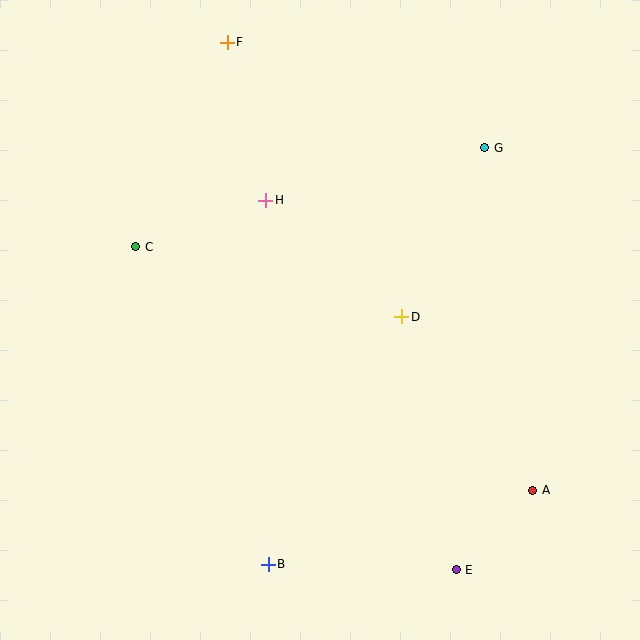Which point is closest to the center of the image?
Point D at (402, 317) is closest to the center.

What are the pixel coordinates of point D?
Point D is at (402, 317).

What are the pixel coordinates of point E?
Point E is at (456, 570).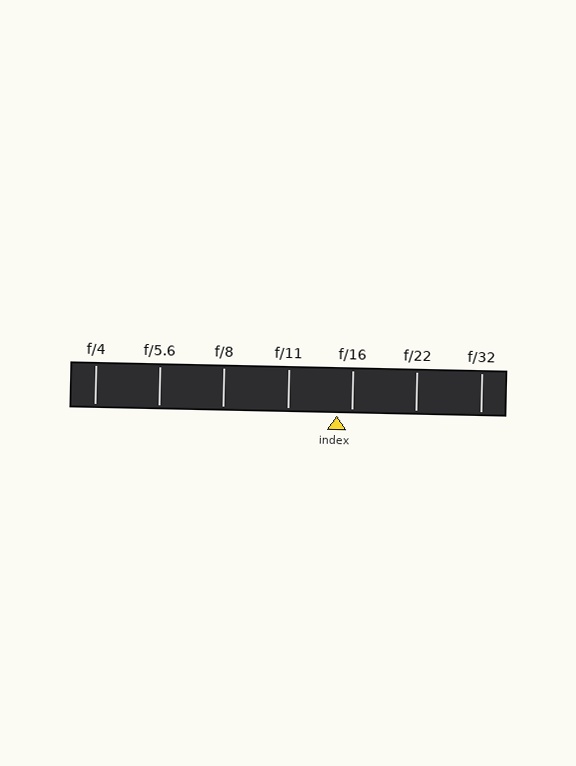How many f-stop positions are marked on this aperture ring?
There are 7 f-stop positions marked.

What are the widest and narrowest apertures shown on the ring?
The widest aperture shown is f/4 and the narrowest is f/32.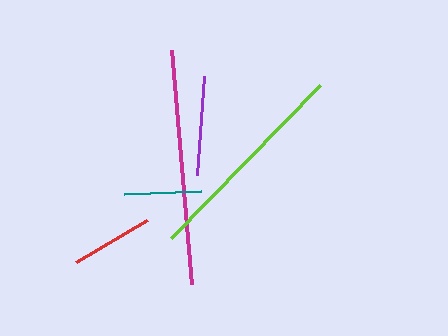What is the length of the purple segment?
The purple segment is approximately 99 pixels long.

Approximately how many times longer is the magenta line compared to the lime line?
The magenta line is approximately 1.1 times the length of the lime line.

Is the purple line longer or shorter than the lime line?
The lime line is longer than the purple line.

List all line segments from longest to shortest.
From longest to shortest: magenta, lime, purple, red, teal.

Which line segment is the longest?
The magenta line is the longest at approximately 235 pixels.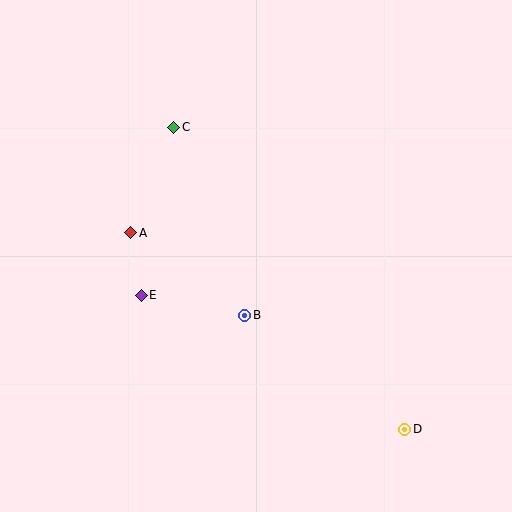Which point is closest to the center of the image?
Point B at (245, 315) is closest to the center.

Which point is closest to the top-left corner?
Point C is closest to the top-left corner.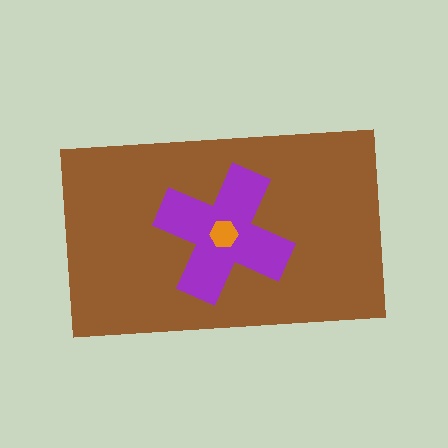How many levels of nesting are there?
3.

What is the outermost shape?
The brown rectangle.